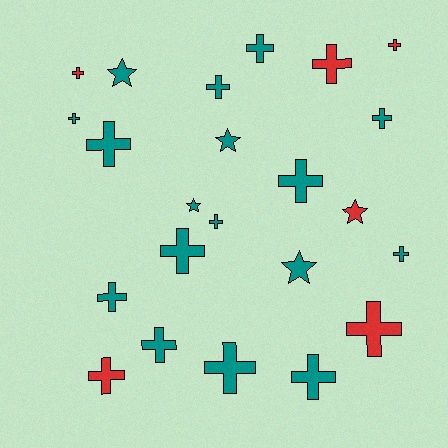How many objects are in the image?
There are 23 objects.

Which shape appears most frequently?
Cross, with 18 objects.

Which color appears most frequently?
Teal, with 17 objects.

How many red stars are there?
There is 1 red star.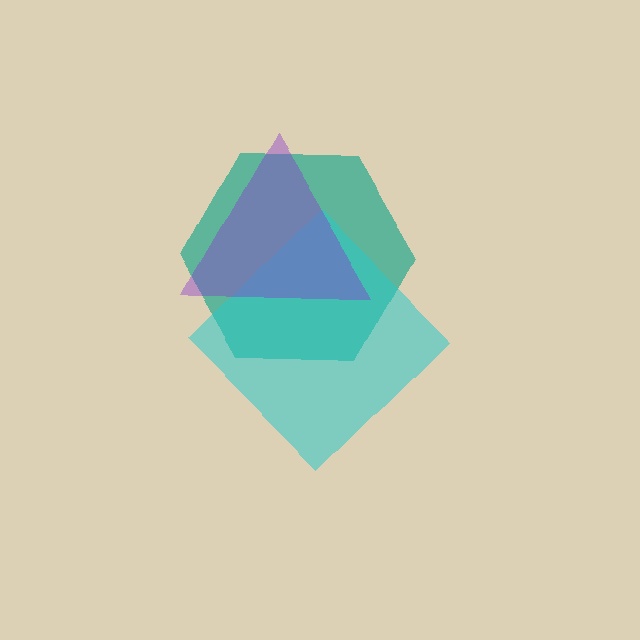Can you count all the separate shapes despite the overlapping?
Yes, there are 3 separate shapes.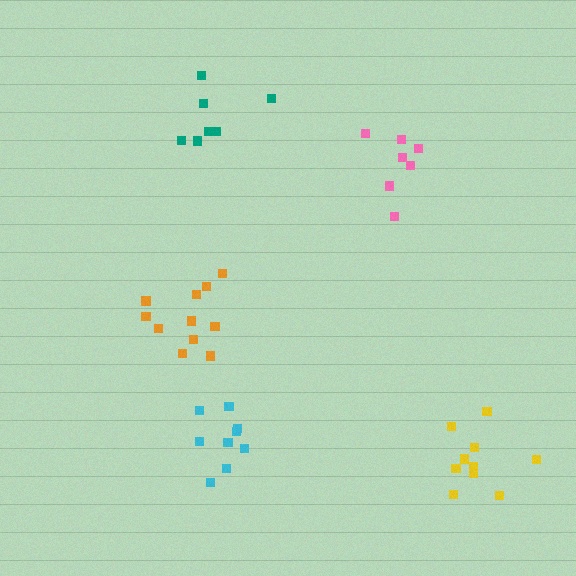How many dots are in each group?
Group 1: 11 dots, Group 2: 7 dots, Group 3: 9 dots, Group 4: 7 dots, Group 5: 10 dots (44 total).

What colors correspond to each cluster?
The clusters are colored: orange, teal, cyan, pink, yellow.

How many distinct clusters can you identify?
There are 5 distinct clusters.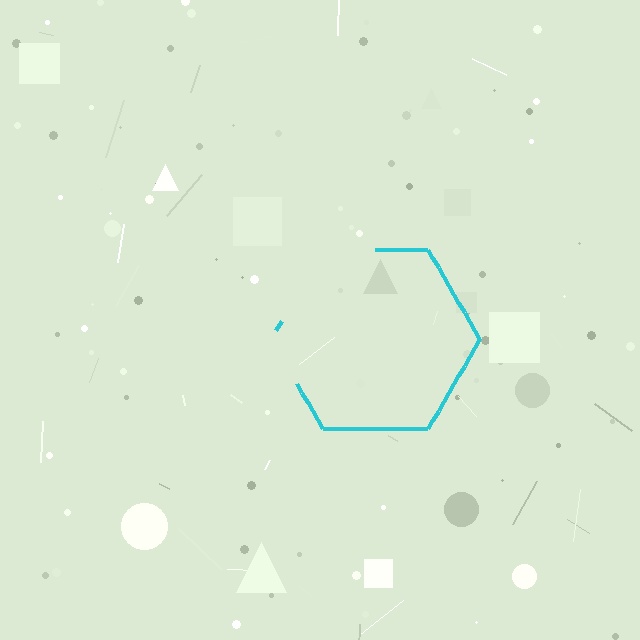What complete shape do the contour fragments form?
The contour fragments form a hexagon.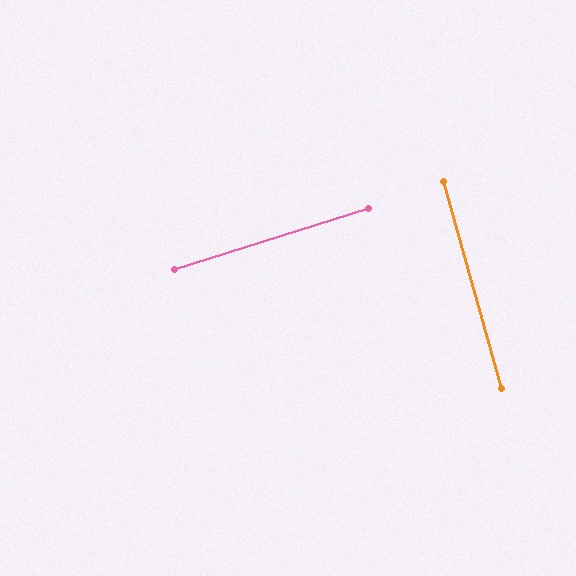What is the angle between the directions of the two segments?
Approximately 88 degrees.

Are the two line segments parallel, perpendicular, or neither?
Perpendicular — they meet at approximately 88°.